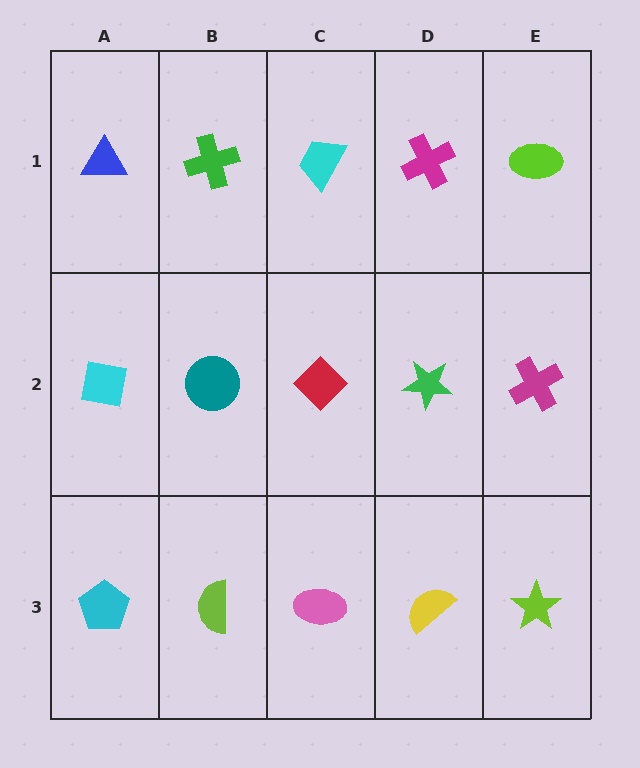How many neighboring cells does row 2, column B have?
4.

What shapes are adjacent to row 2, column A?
A blue triangle (row 1, column A), a cyan pentagon (row 3, column A), a teal circle (row 2, column B).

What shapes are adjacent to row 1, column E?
A magenta cross (row 2, column E), a magenta cross (row 1, column D).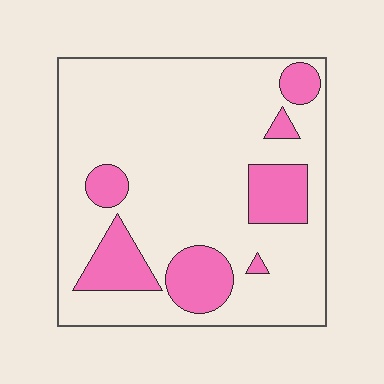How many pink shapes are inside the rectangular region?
7.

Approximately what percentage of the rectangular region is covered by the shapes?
Approximately 20%.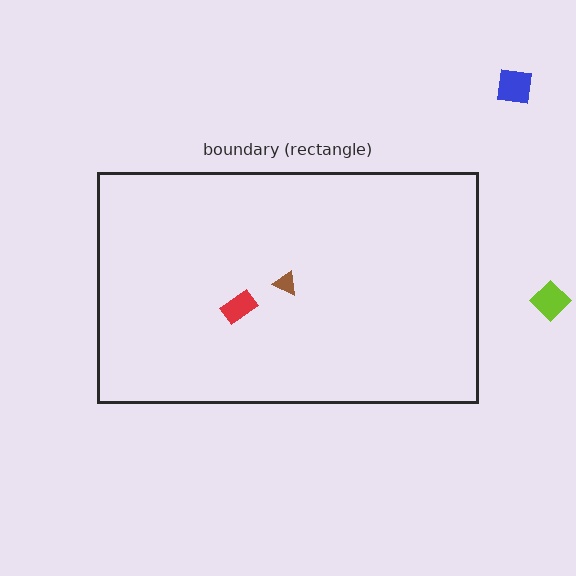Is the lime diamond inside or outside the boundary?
Outside.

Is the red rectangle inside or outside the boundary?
Inside.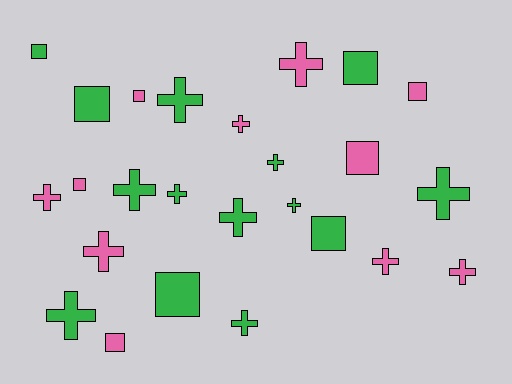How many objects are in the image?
There are 25 objects.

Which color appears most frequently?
Green, with 14 objects.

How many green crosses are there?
There are 9 green crosses.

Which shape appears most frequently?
Cross, with 15 objects.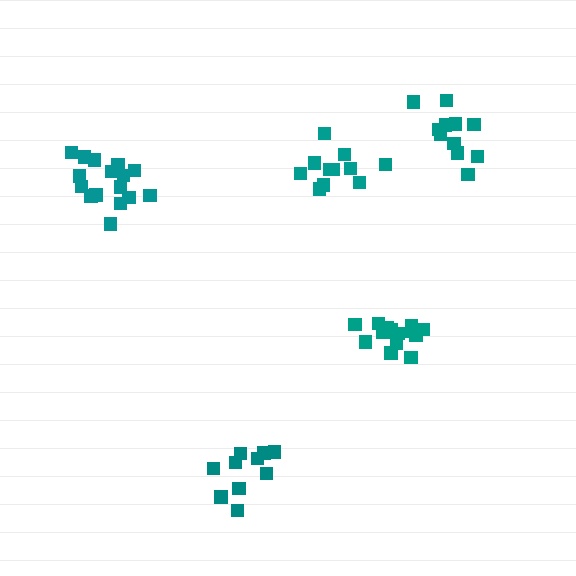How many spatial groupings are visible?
There are 5 spatial groupings.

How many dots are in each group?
Group 1: 10 dots, Group 2: 14 dots, Group 3: 10 dots, Group 4: 12 dots, Group 5: 16 dots (62 total).